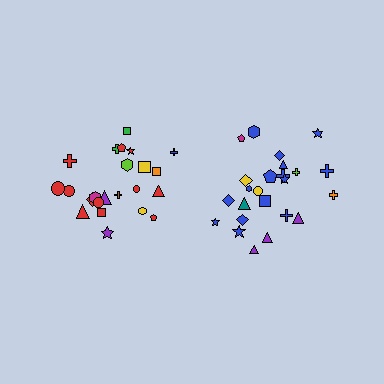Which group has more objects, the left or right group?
The right group.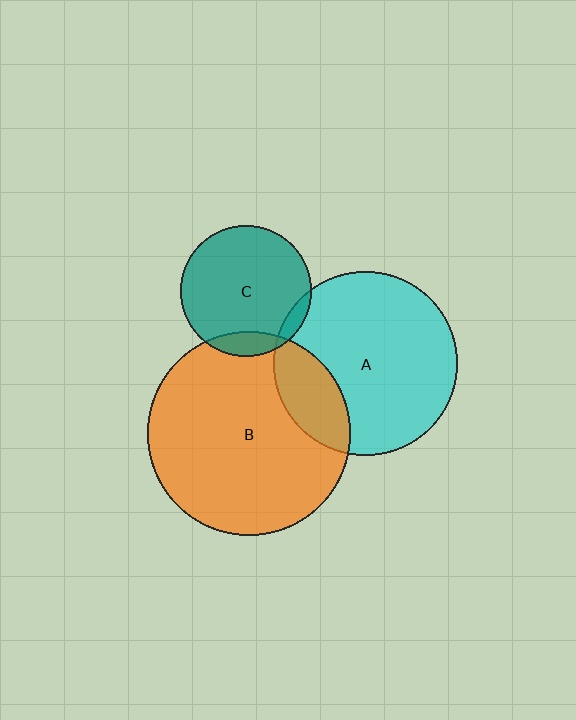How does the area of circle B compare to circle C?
Approximately 2.4 times.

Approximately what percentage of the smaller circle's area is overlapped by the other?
Approximately 20%.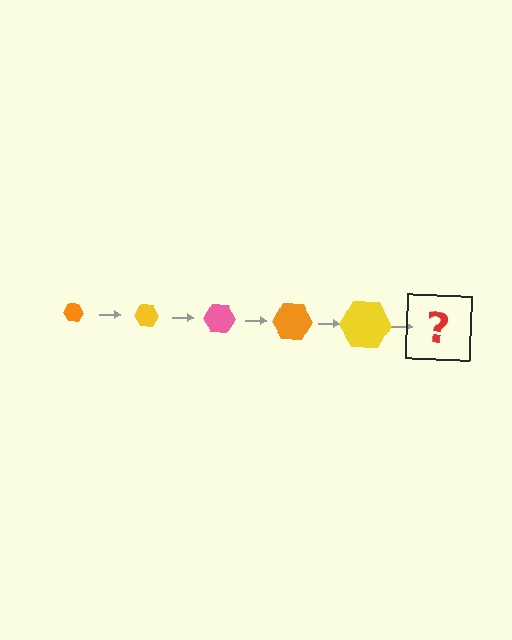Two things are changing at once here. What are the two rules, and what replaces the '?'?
The two rules are that the hexagon grows larger each step and the color cycles through orange, yellow, and pink. The '?' should be a pink hexagon, larger than the previous one.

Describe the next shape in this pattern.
It should be a pink hexagon, larger than the previous one.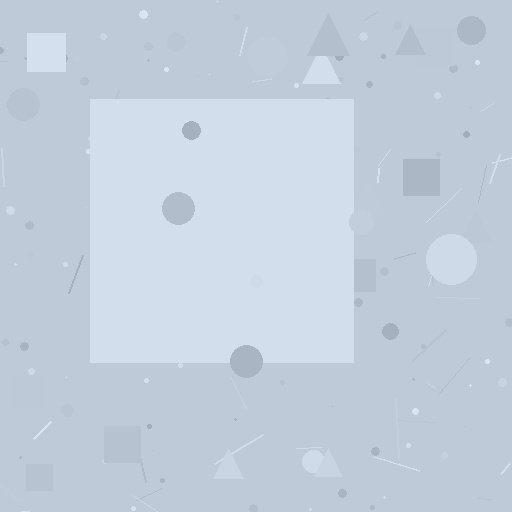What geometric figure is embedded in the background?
A square is embedded in the background.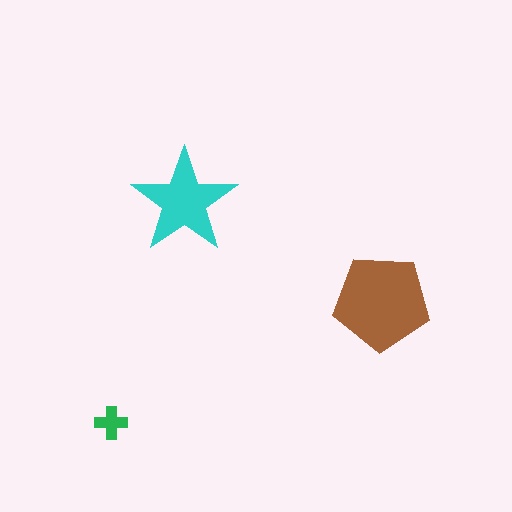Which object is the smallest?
The green cross.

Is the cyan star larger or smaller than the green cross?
Larger.